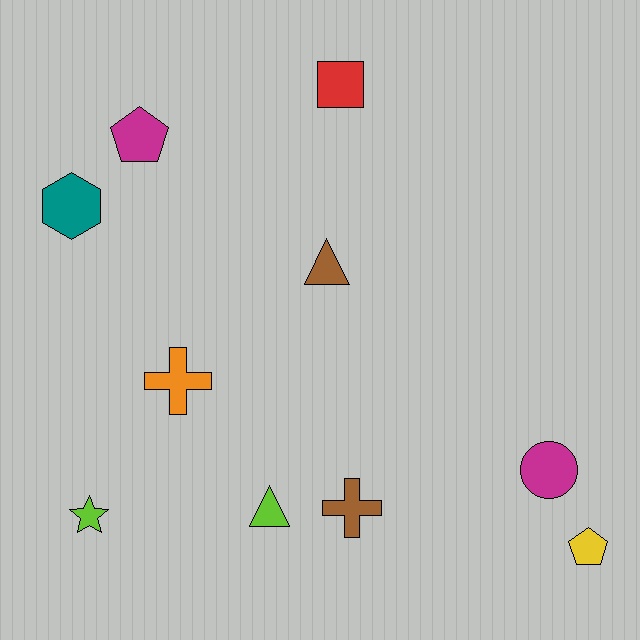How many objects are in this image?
There are 10 objects.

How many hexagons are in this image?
There is 1 hexagon.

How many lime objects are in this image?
There are 2 lime objects.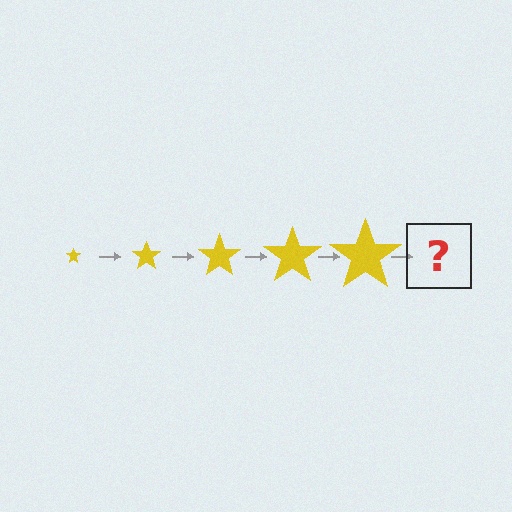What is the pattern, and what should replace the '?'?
The pattern is that the star gets progressively larger each step. The '?' should be a yellow star, larger than the previous one.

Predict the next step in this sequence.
The next step is a yellow star, larger than the previous one.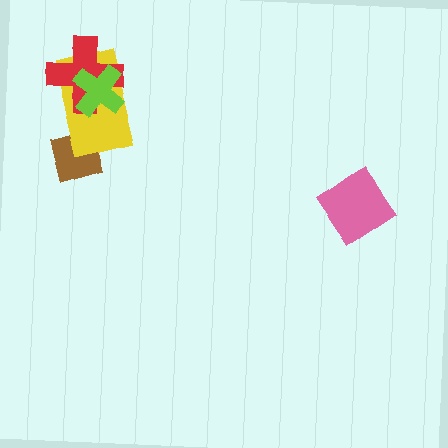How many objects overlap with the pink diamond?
0 objects overlap with the pink diamond.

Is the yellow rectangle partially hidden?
Yes, it is partially covered by another shape.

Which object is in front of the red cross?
The lime cross is in front of the red cross.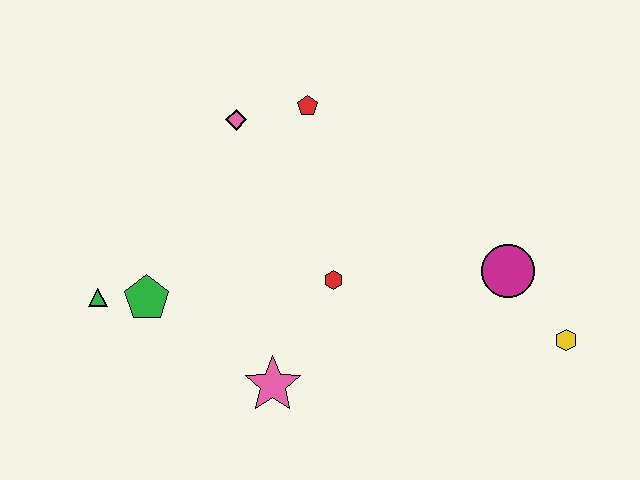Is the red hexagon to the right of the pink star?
Yes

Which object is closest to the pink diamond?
The red pentagon is closest to the pink diamond.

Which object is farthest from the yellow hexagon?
The green triangle is farthest from the yellow hexagon.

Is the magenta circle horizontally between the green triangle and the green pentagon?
No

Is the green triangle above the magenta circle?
No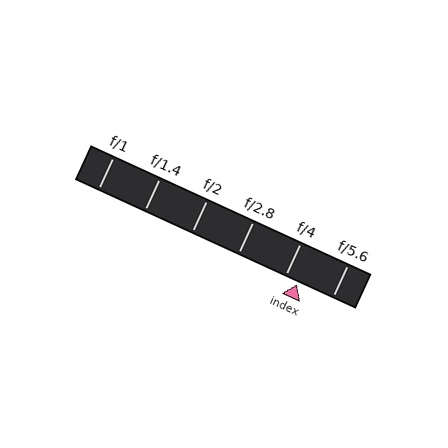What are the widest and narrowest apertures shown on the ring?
The widest aperture shown is f/1 and the narrowest is f/5.6.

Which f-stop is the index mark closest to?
The index mark is closest to f/4.